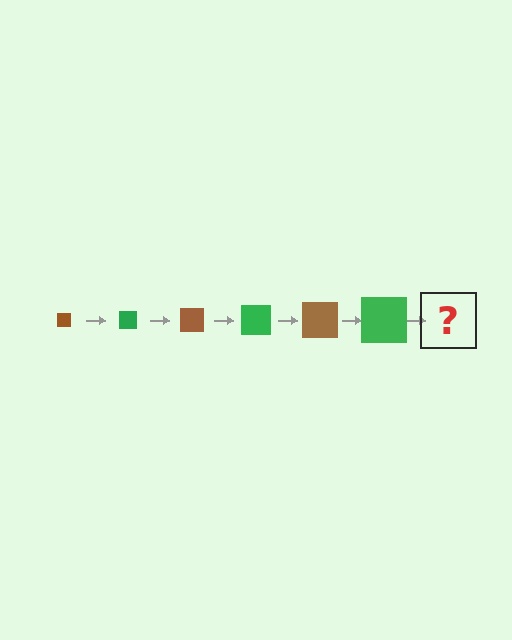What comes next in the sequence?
The next element should be a brown square, larger than the previous one.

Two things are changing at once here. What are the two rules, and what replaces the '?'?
The two rules are that the square grows larger each step and the color cycles through brown and green. The '?' should be a brown square, larger than the previous one.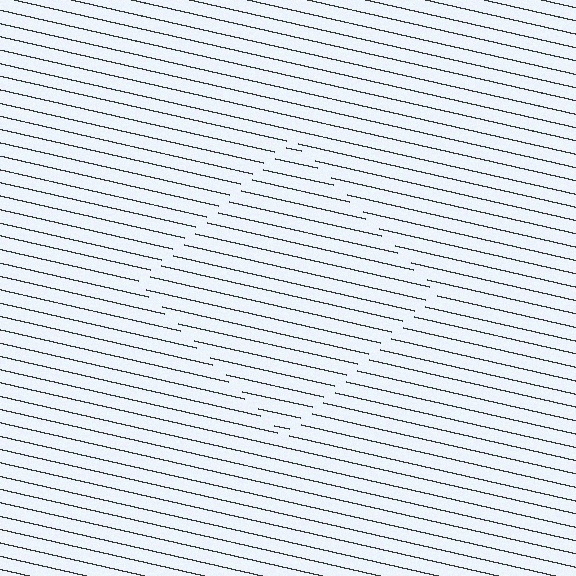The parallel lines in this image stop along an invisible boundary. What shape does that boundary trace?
An illusory square. The interior of the shape contains the same grating, shifted by half a period — the contour is defined by the phase discontinuity where line-ends from the inner and outer gratings abut.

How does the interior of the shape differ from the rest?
The interior of the shape contains the same grating, shifted by half a period — the contour is defined by the phase discontinuity where line-ends from the inner and outer gratings abut.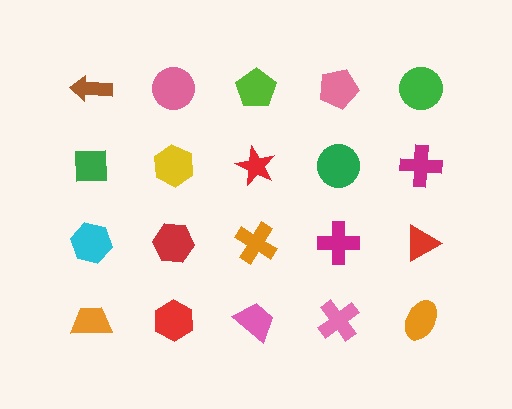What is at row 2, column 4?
A green circle.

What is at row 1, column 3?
A lime pentagon.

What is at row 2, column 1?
A green square.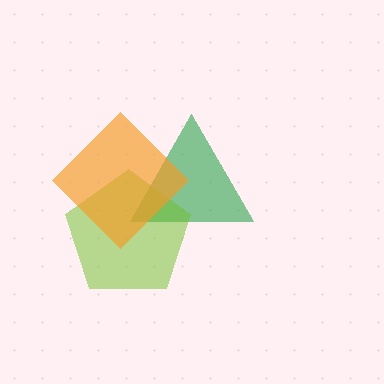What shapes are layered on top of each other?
The layered shapes are: a green triangle, a lime pentagon, an orange diamond.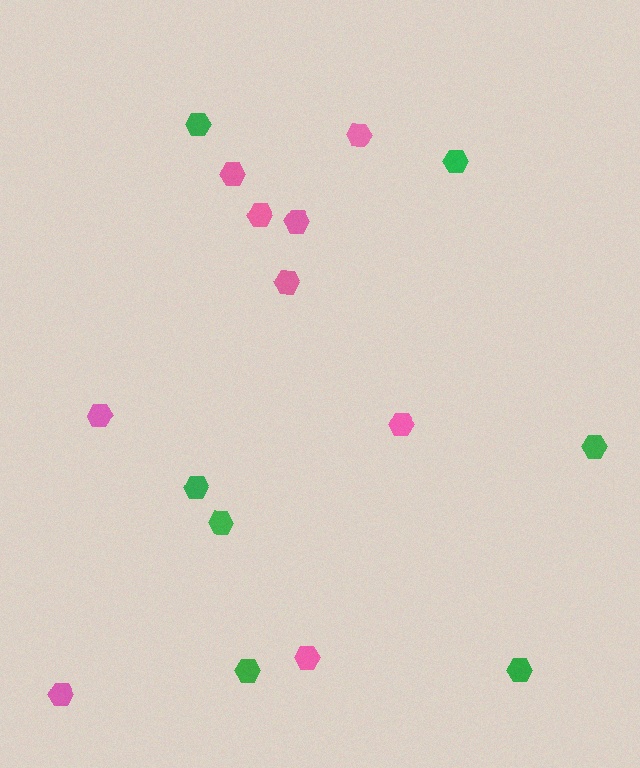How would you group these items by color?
There are 2 groups: one group of pink hexagons (9) and one group of green hexagons (7).